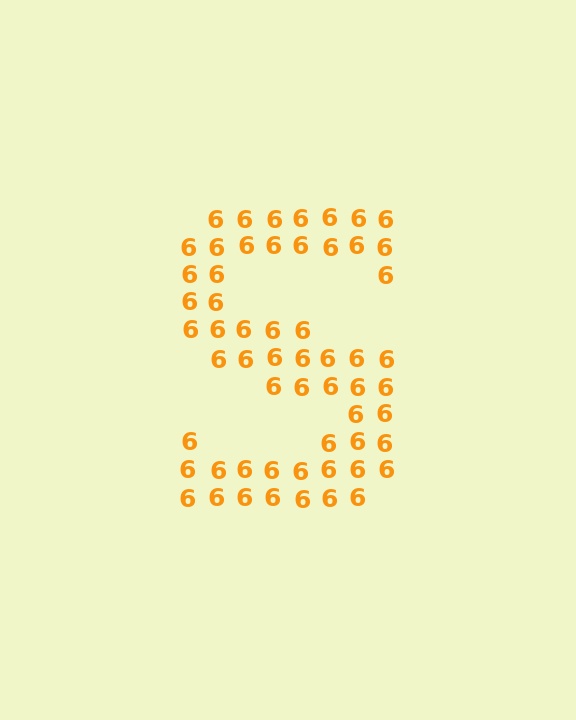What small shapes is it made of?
It is made of small digit 6's.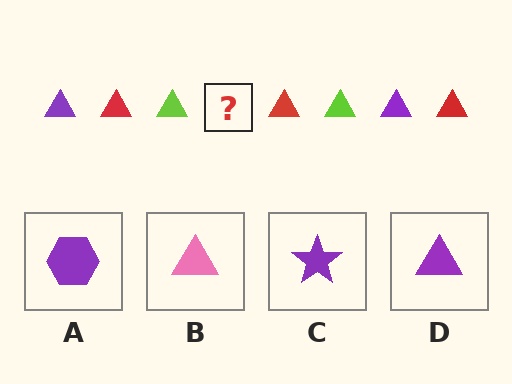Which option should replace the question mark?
Option D.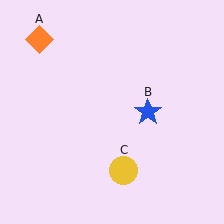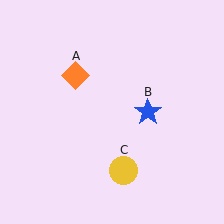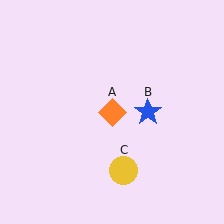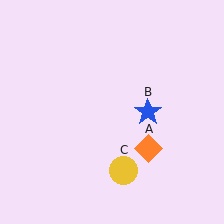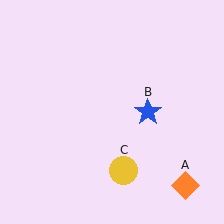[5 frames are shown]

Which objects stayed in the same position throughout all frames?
Blue star (object B) and yellow circle (object C) remained stationary.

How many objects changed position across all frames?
1 object changed position: orange diamond (object A).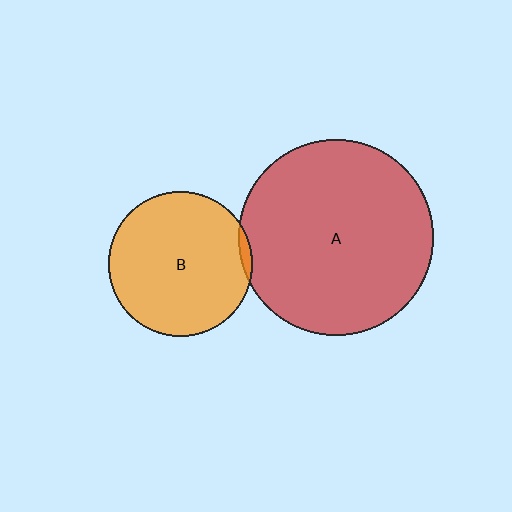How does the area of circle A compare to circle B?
Approximately 1.8 times.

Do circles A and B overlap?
Yes.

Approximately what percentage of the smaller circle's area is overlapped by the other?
Approximately 5%.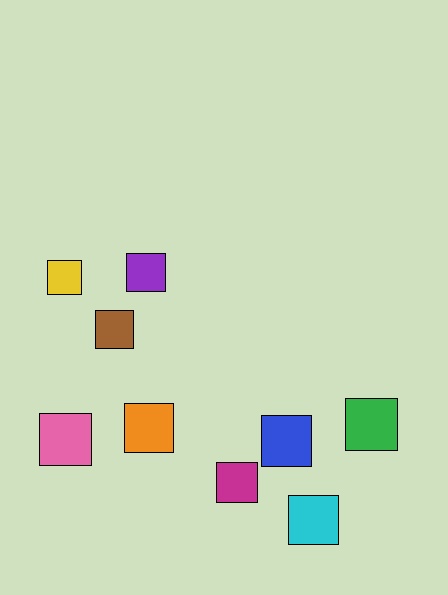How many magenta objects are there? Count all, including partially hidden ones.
There is 1 magenta object.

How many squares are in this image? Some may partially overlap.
There are 9 squares.